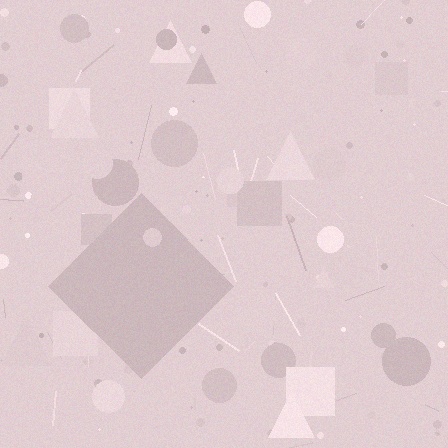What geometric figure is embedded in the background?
A diamond is embedded in the background.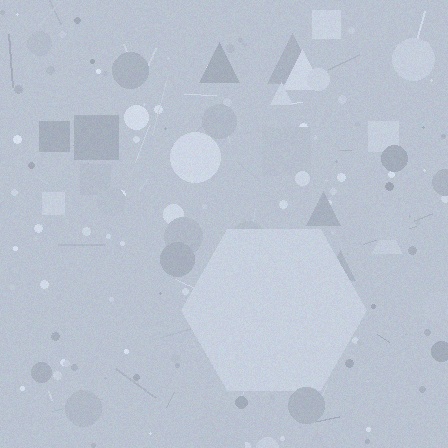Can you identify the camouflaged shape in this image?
The camouflaged shape is a hexagon.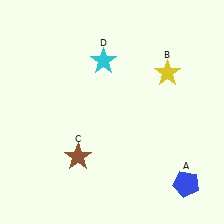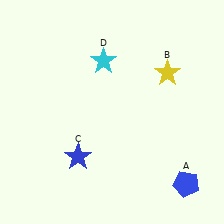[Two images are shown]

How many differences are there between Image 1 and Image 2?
There is 1 difference between the two images.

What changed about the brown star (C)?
In Image 1, C is brown. In Image 2, it changed to blue.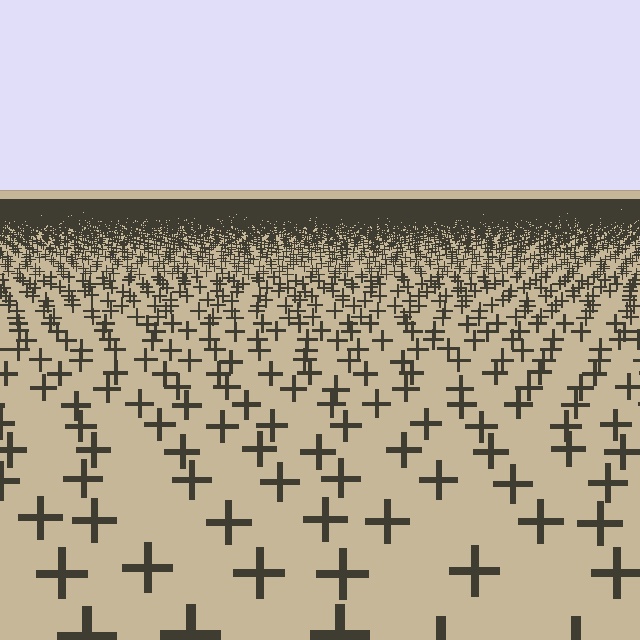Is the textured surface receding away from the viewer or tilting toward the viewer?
The surface is receding away from the viewer. Texture elements get smaller and denser toward the top.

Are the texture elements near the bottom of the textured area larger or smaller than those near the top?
Larger. Near the bottom, elements are closer to the viewer and appear at a bigger on-screen size.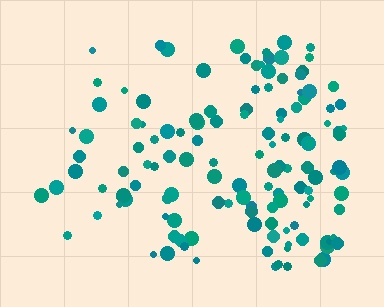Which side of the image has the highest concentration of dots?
The right.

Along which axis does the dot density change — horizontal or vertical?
Horizontal.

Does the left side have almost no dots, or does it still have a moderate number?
Still a moderate number, just noticeably fewer than the right.